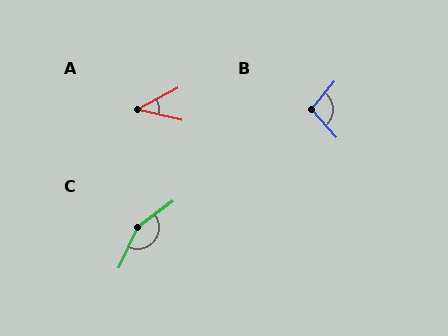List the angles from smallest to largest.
A (41°), B (99°), C (151°).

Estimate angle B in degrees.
Approximately 99 degrees.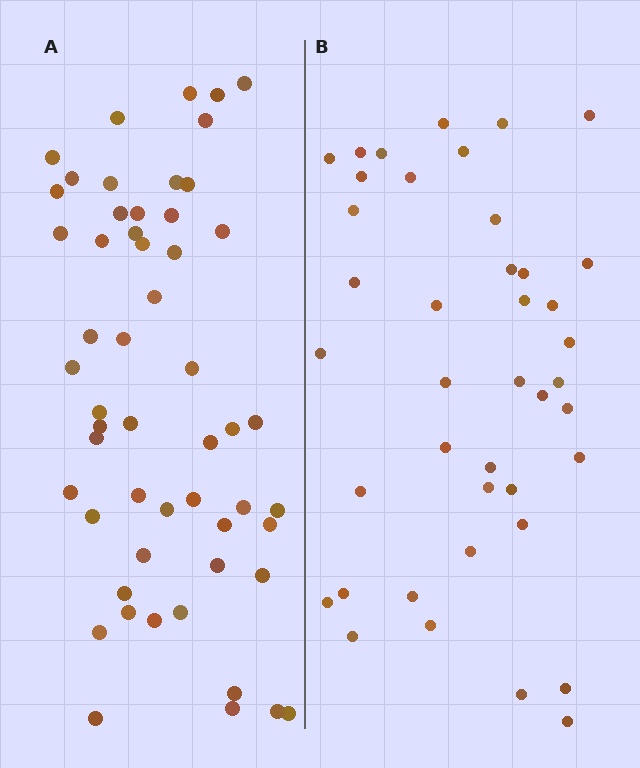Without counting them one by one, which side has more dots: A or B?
Region A (the left region) has more dots.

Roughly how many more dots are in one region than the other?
Region A has approximately 15 more dots than region B.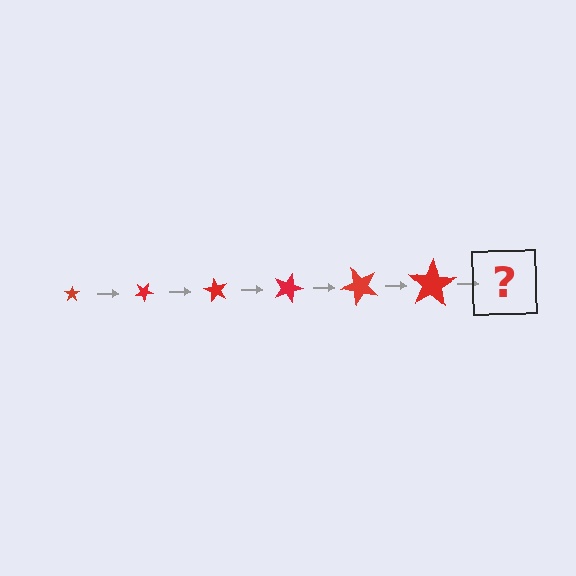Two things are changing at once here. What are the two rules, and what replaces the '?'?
The two rules are that the star grows larger each step and it rotates 30 degrees each step. The '?' should be a star, larger than the previous one and rotated 180 degrees from the start.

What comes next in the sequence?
The next element should be a star, larger than the previous one and rotated 180 degrees from the start.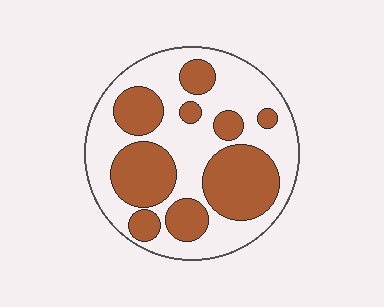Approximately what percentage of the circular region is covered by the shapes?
Approximately 40%.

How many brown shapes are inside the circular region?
9.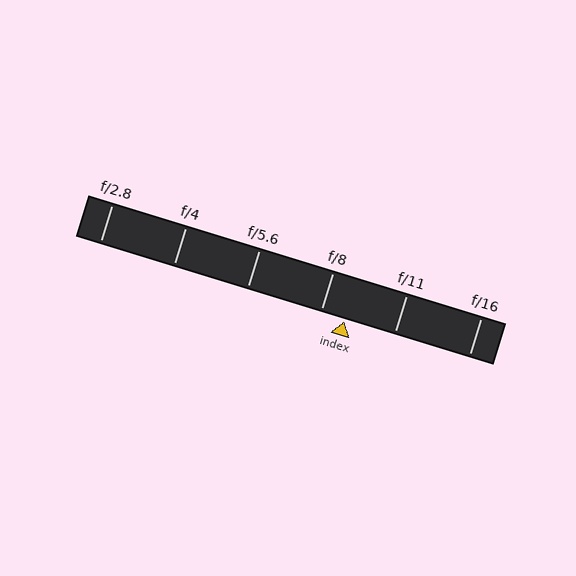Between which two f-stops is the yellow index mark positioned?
The index mark is between f/8 and f/11.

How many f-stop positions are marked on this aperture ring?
There are 6 f-stop positions marked.